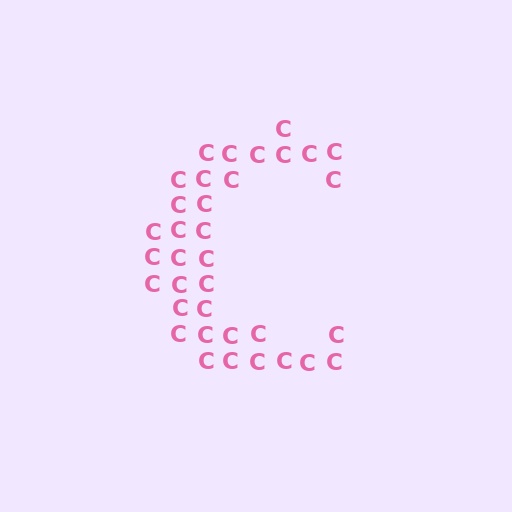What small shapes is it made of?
It is made of small letter C's.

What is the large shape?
The large shape is the letter C.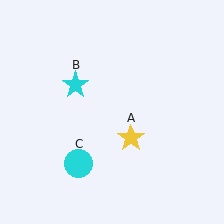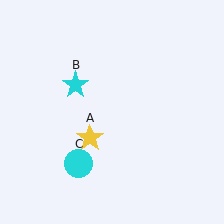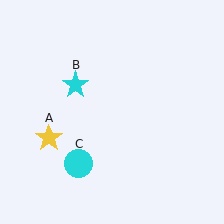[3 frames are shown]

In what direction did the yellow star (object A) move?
The yellow star (object A) moved left.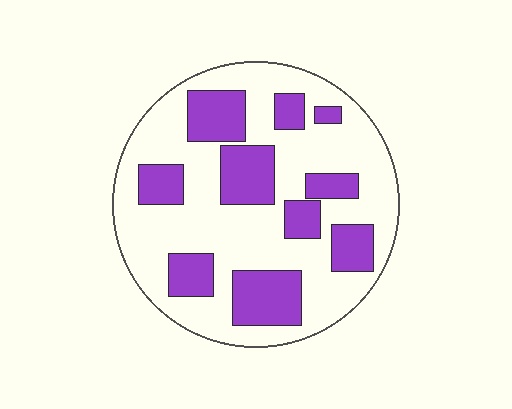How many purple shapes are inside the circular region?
10.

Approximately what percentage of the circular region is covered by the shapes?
Approximately 30%.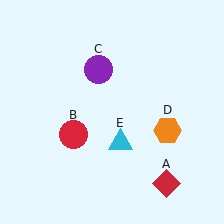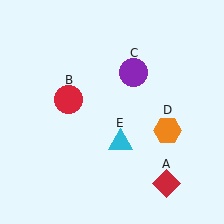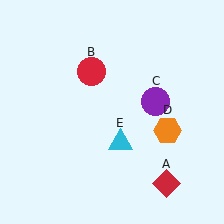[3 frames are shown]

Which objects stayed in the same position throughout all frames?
Red diamond (object A) and orange hexagon (object D) and cyan triangle (object E) remained stationary.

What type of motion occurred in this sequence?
The red circle (object B), purple circle (object C) rotated clockwise around the center of the scene.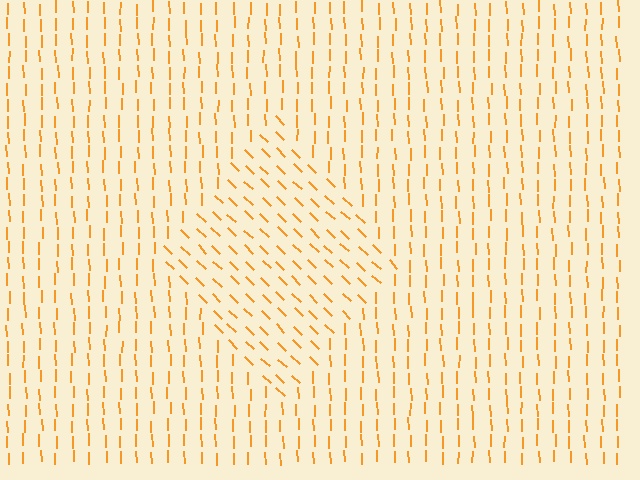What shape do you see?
I see a diamond.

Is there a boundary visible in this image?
Yes, there is a texture boundary formed by a change in line orientation.